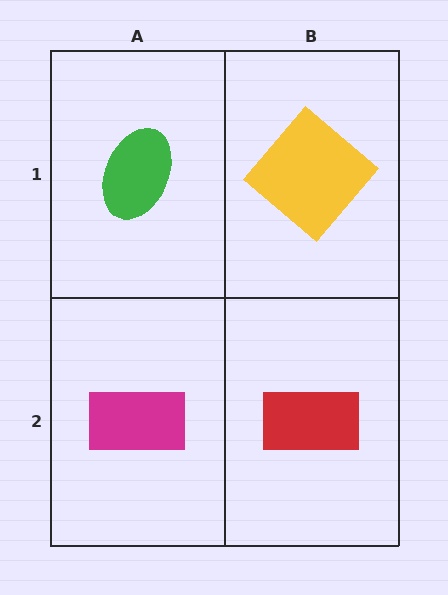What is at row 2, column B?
A red rectangle.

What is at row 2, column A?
A magenta rectangle.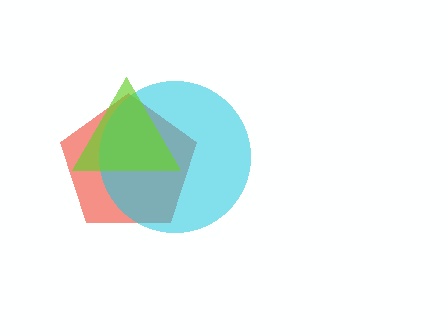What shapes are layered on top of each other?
The layered shapes are: a red pentagon, a cyan circle, a lime triangle.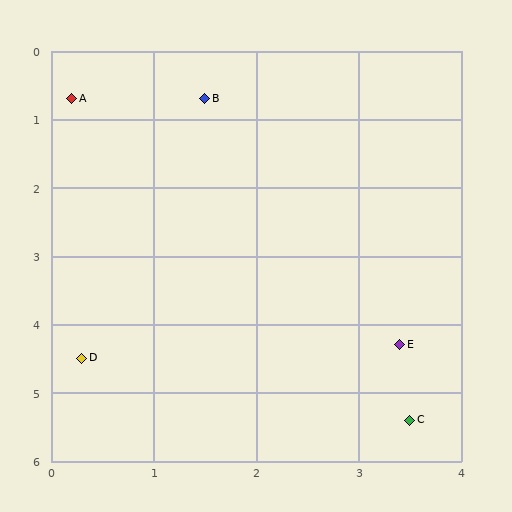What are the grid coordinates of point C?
Point C is at approximately (3.5, 5.4).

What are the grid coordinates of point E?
Point E is at approximately (3.4, 4.3).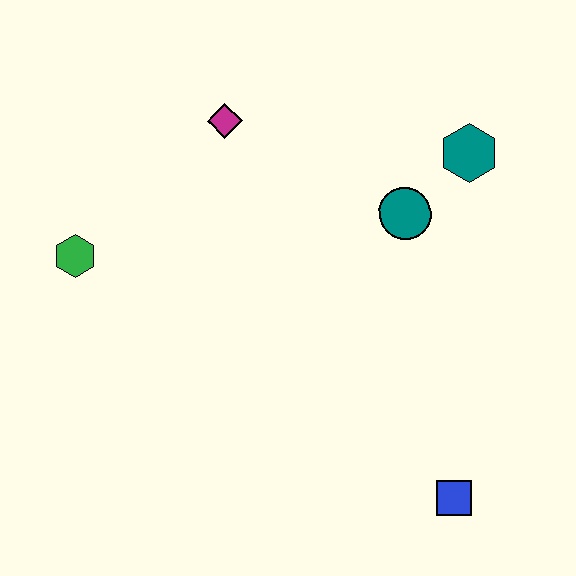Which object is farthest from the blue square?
The green hexagon is farthest from the blue square.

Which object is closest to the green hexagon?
The magenta diamond is closest to the green hexagon.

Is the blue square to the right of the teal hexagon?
No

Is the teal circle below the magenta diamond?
Yes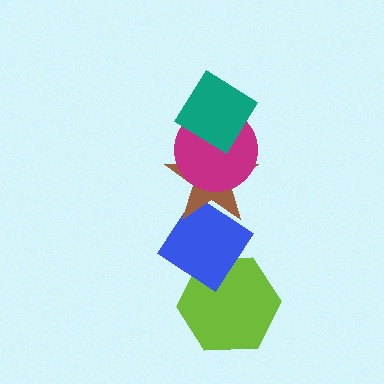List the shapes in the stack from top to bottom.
From top to bottom: the teal diamond, the magenta circle, the brown star, the blue diamond, the lime hexagon.